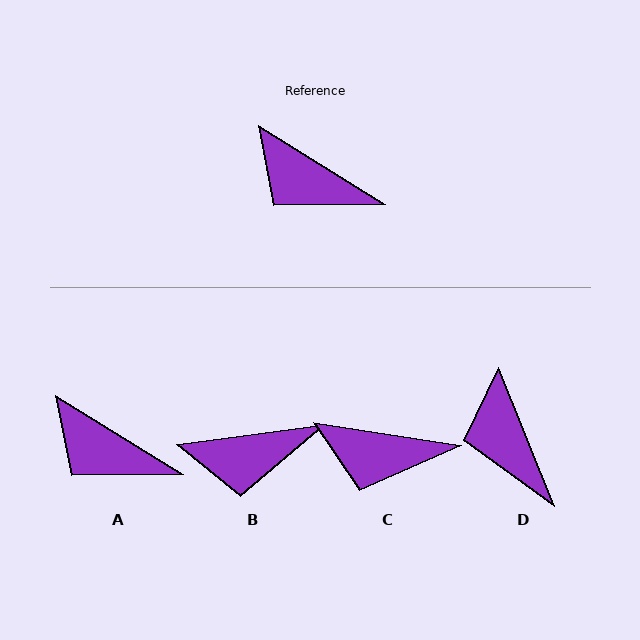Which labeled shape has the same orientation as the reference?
A.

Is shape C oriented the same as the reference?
No, it is off by about 23 degrees.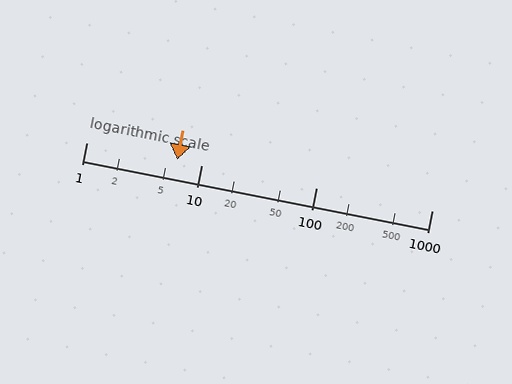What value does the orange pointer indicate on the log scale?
The pointer indicates approximately 6.2.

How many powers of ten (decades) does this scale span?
The scale spans 3 decades, from 1 to 1000.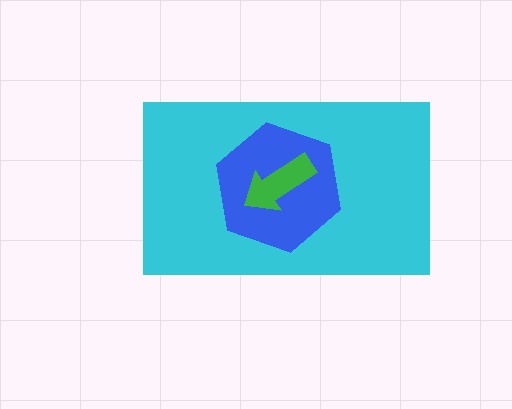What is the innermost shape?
The green arrow.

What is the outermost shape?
The cyan rectangle.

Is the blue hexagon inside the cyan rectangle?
Yes.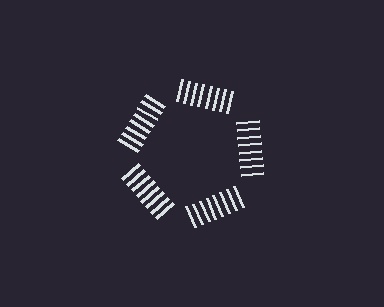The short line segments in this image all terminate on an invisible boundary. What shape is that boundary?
An illusory pentagon — the line segments terminate on its edges but no continuous stroke is drawn.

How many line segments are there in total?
40 — 8 along each of the 5 edges.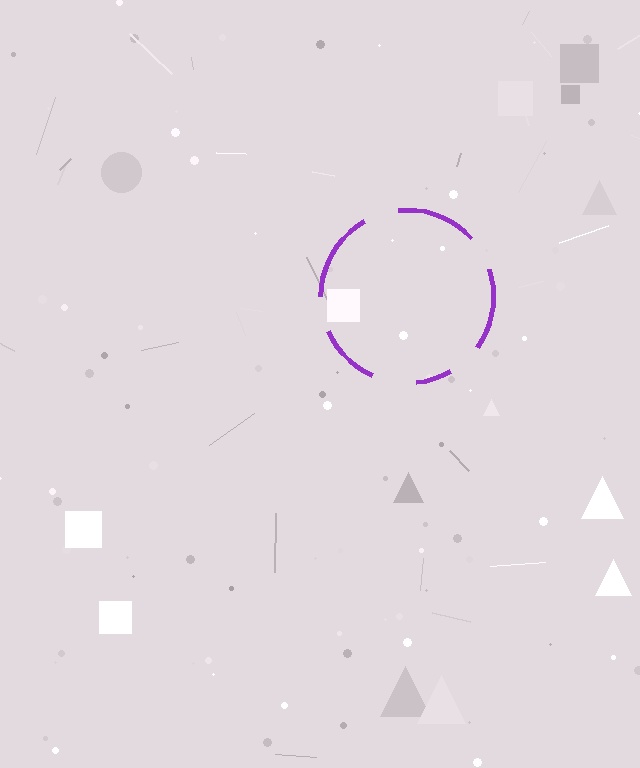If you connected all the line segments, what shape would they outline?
They would outline a circle.